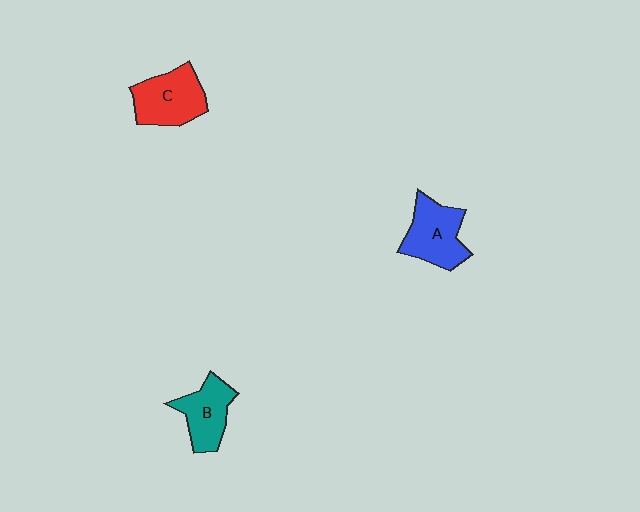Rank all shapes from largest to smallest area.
From largest to smallest: C (red), A (blue), B (teal).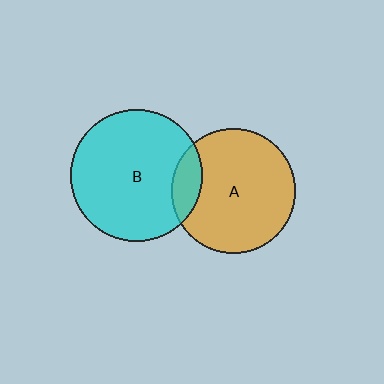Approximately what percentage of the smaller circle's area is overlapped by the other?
Approximately 15%.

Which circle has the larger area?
Circle B (cyan).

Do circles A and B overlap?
Yes.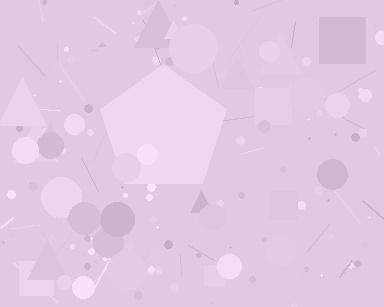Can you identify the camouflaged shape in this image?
The camouflaged shape is a pentagon.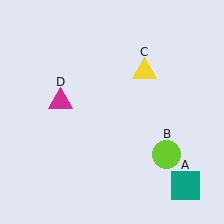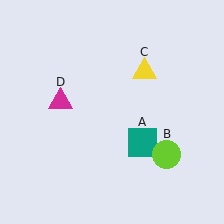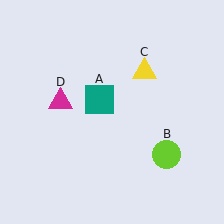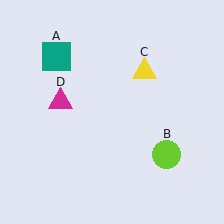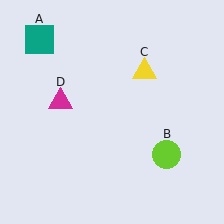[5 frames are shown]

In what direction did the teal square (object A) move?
The teal square (object A) moved up and to the left.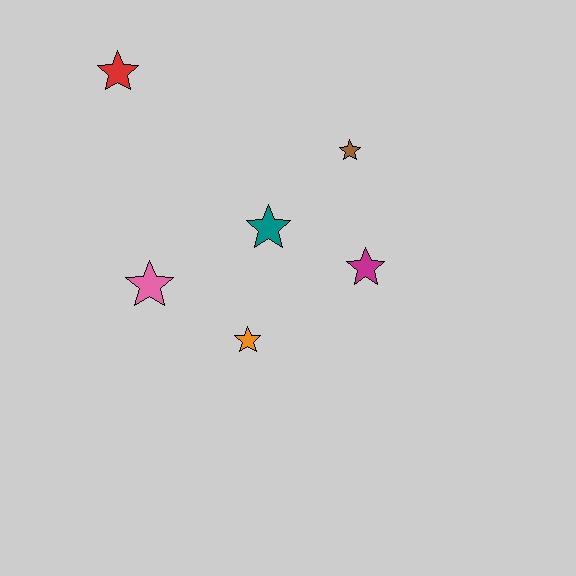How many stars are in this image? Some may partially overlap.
There are 6 stars.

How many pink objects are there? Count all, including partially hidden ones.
There is 1 pink object.